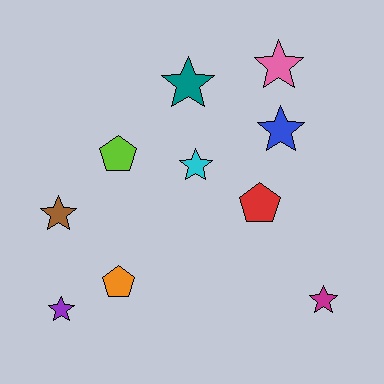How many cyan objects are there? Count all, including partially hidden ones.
There is 1 cyan object.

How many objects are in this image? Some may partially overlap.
There are 10 objects.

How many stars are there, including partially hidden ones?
There are 7 stars.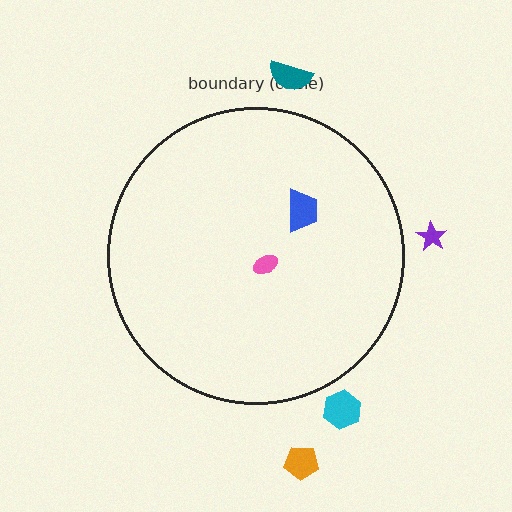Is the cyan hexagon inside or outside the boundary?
Outside.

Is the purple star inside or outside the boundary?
Outside.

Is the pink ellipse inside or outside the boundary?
Inside.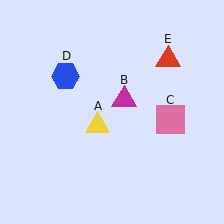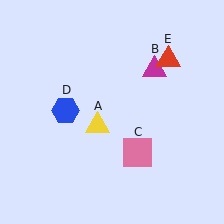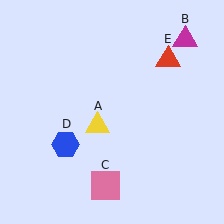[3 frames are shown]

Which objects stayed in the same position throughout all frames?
Yellow triangle (object A) and red triangle (object E) remained stationary.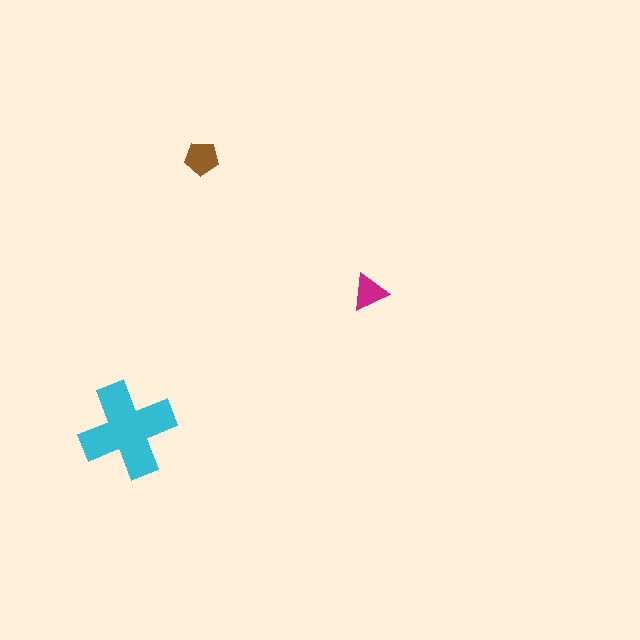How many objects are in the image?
There are 3 objects in the image.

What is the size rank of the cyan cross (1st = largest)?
1st.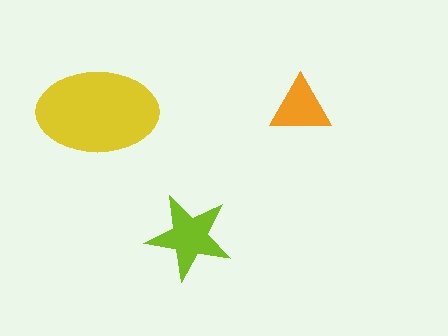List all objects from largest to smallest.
The yellow ellipse, the lime star, the orange triangle.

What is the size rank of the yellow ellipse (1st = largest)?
1st.